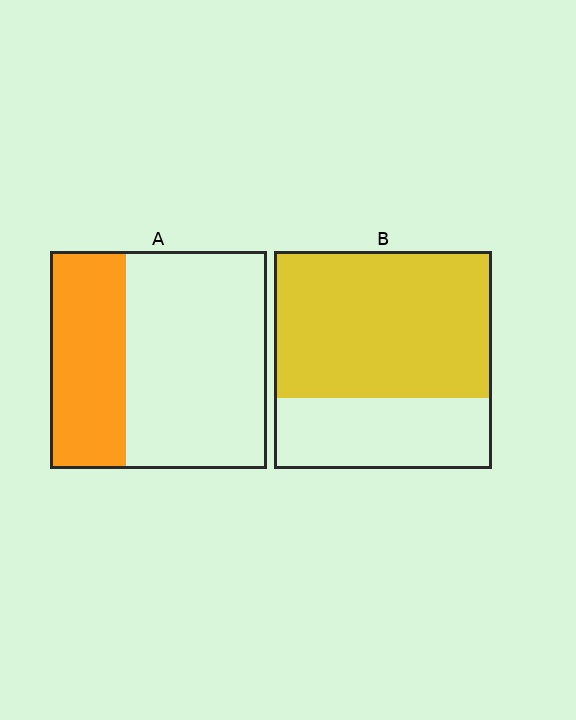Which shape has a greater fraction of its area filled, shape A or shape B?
Shape B.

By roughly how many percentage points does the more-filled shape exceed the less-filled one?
By roughly 30 percentage points (B over A).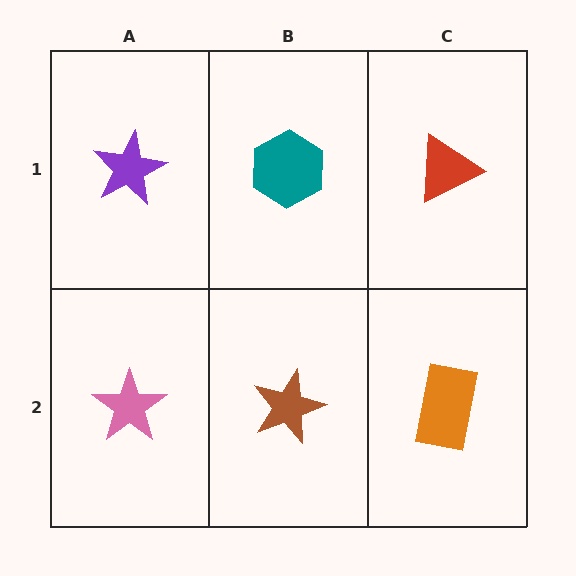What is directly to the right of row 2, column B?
An orange rectangle.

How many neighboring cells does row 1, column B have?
3.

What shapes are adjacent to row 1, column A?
A pink star (row 2, column A), a teal hexagon (row 1, column B).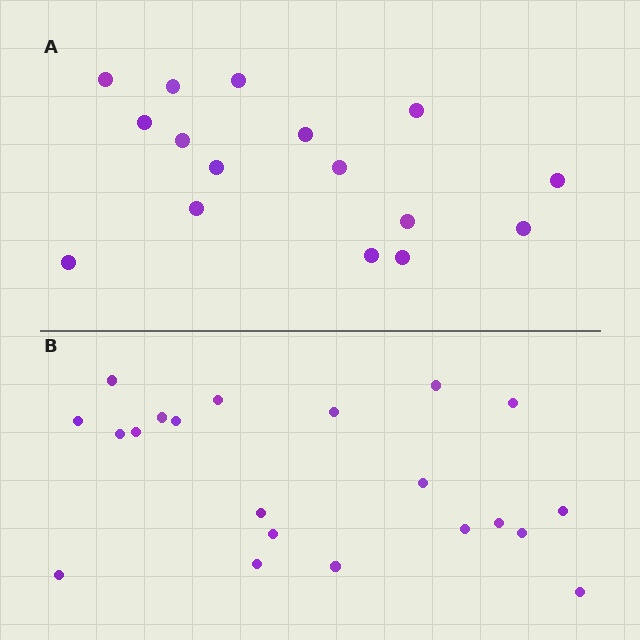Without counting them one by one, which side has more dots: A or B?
Region B (the bottom region) has more dots.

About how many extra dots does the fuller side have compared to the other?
Region B has about 5 more dots than region A.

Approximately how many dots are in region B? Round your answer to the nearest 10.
About 20 dots. (The exact count is 21, which rounds to 20.)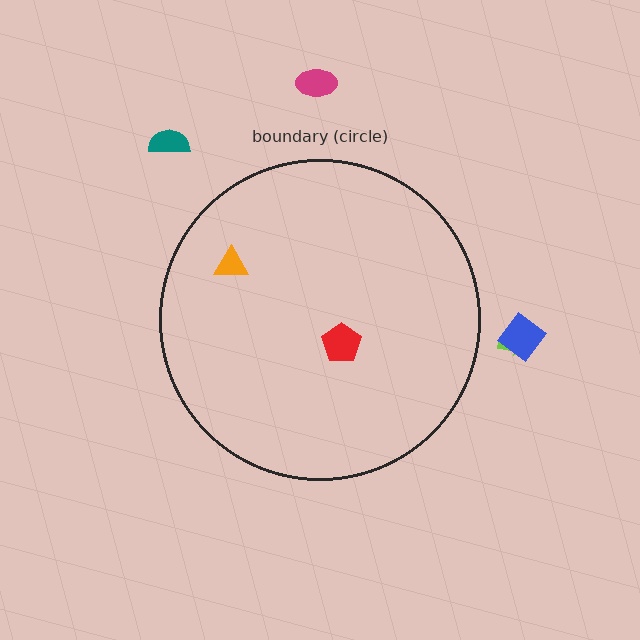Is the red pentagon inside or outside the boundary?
Inside.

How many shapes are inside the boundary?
2 inside, 4 outside.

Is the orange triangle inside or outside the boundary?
Inside.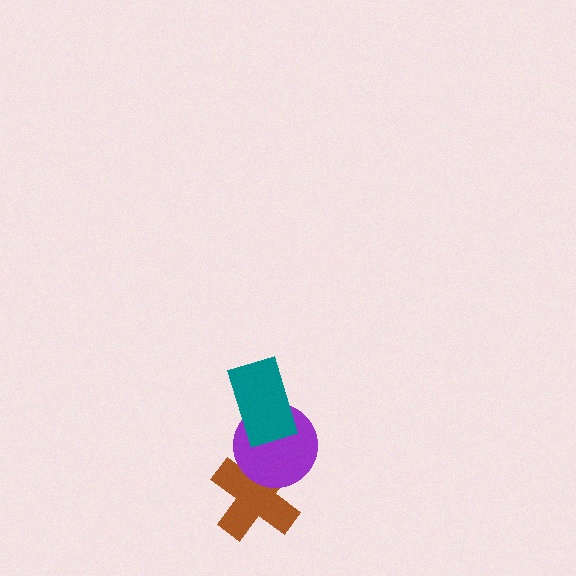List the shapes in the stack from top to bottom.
From top to bottom: the teal rectangle, the purple circle, the brown cross.